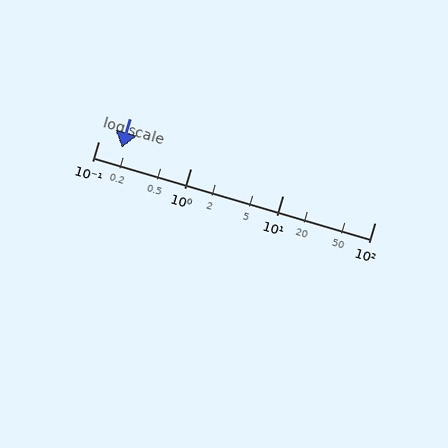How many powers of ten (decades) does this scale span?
The scale spans 3 decades, from 0.1 to 100.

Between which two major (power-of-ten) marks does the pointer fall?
The pointer is between 0.1 and 1.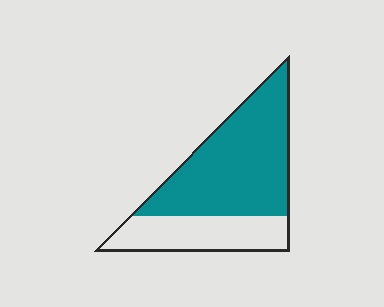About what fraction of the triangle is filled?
About two thirds (2/3).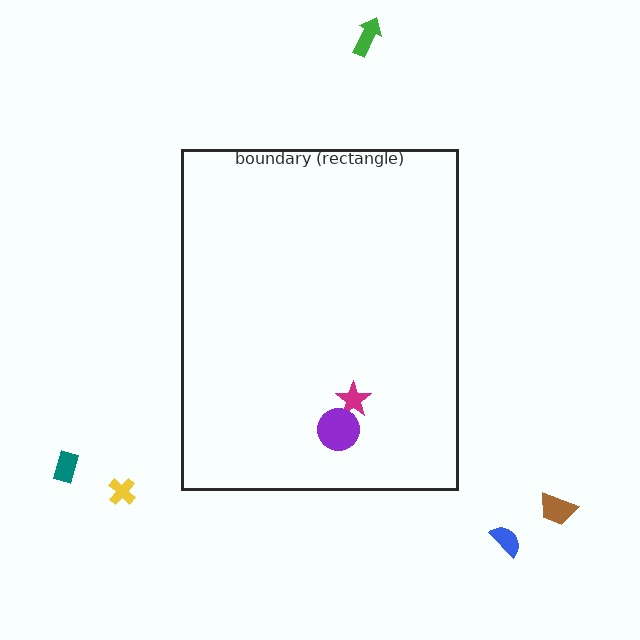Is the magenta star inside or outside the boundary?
Inside.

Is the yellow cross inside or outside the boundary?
Outside.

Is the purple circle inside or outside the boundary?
Inside.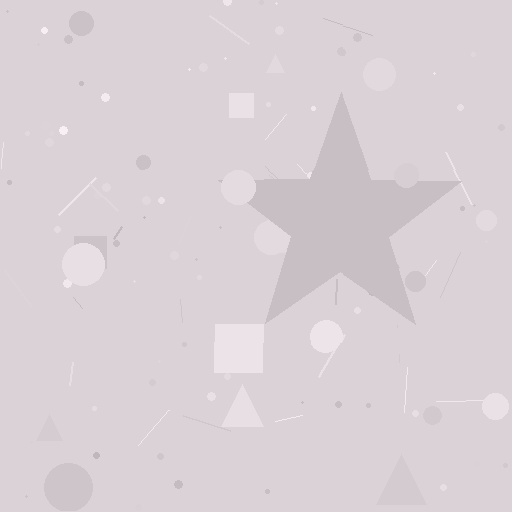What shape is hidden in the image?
A star is hidden in the image.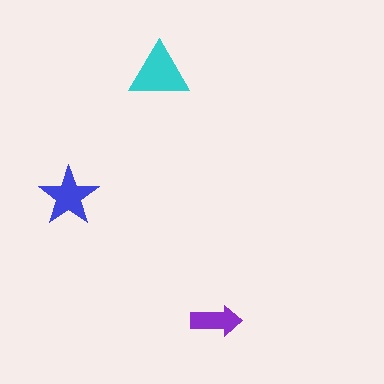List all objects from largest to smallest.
The cyan triangle, the blue star, the purple arrow.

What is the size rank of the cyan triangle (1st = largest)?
1st.